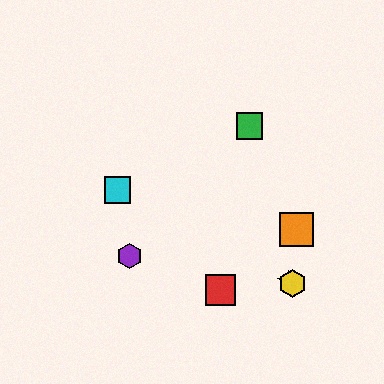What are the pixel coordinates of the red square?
The red square is at (220, 290).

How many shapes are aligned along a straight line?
3 shapes (the blue star, the yellow hexagon, the cyan square) are aligned along a straight line.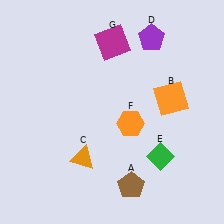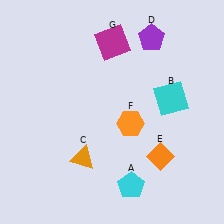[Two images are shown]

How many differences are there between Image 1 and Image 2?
There are 3 differences between the two images.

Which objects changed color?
A changed from brown to cyan. B changed from orange to cyan. E changed from green to orange.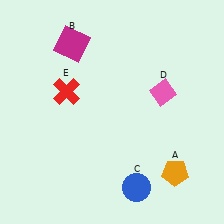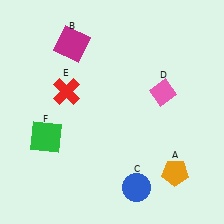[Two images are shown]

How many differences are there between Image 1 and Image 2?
There is 1 difference between the two images.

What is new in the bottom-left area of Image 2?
A green square (F) was added in the bottom-left area of Image 2.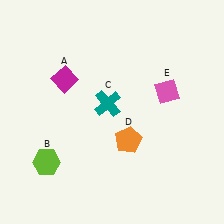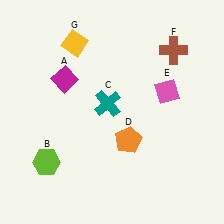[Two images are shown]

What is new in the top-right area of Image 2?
A brown cross (F) was added in the top-right area of Image 2.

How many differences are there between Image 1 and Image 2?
There are 2 differences between the two images.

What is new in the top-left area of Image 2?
A yellow diamond (G) was added in the top-left area of Image 2.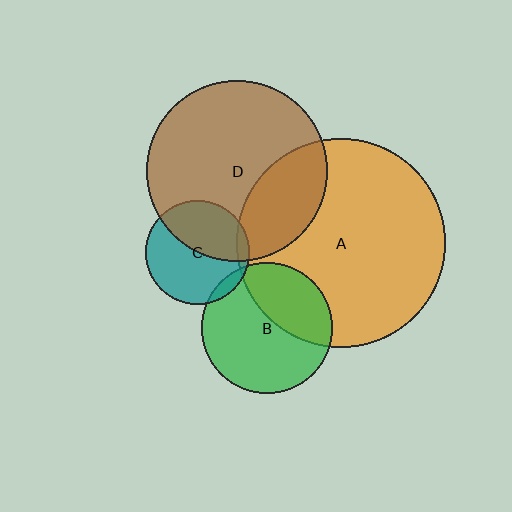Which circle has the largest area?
Circle A (orange).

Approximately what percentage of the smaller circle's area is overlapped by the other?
Approximately 35%.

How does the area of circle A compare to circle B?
Approximately 2.5 times.